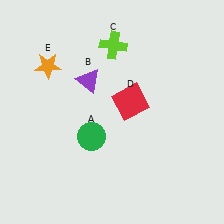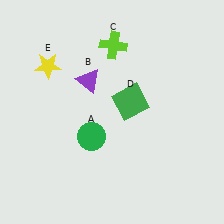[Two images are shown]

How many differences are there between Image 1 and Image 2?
There are 2 differences between the two images.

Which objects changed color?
D changed from red to green. E changed from orange to yellow.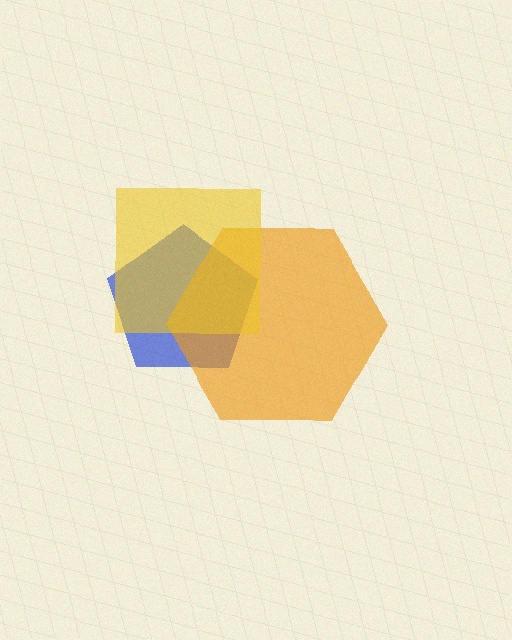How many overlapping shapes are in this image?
There are 3 overlapping shapes in the image.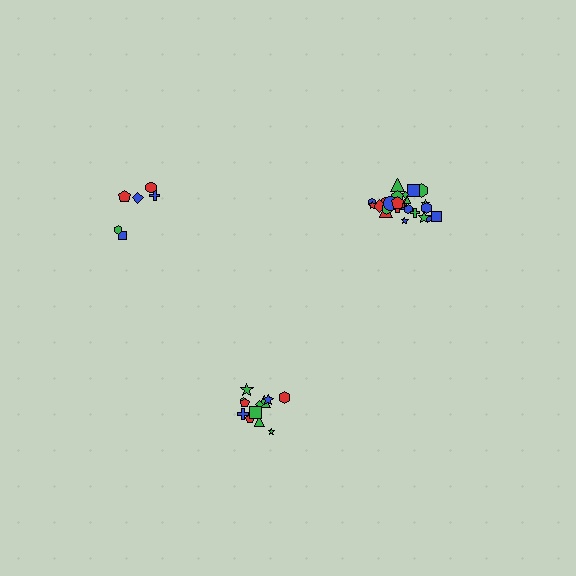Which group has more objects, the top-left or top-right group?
The top-right group.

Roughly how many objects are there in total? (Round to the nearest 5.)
Roughly 45 objects in total.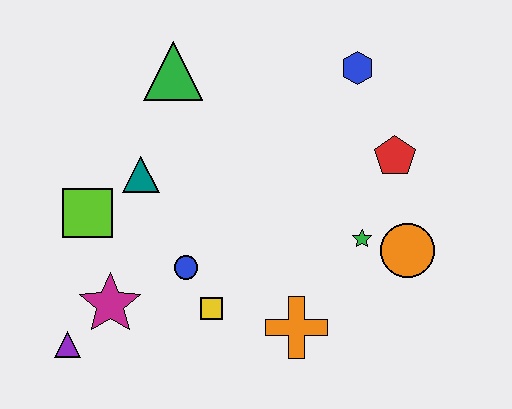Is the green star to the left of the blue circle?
No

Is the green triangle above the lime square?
Yes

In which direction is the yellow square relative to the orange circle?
The yellow square is to the left of the orange circle.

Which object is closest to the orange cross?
The yellow square is closest to the orange cross.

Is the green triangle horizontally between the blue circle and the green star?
No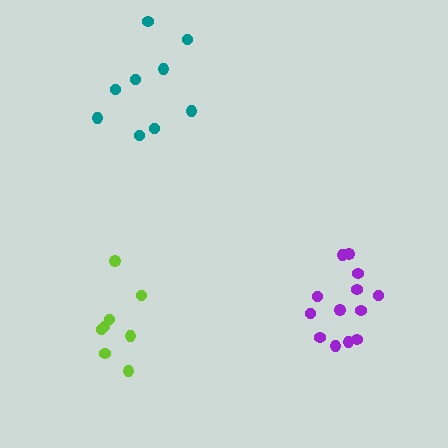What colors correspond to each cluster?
The clusters are colored: purple, teal, lime.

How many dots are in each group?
Group 1: 13 dots, Group 2: 9 dots, Group 3: 8 dots (30 total).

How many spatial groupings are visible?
There are 3 spatial groupings.